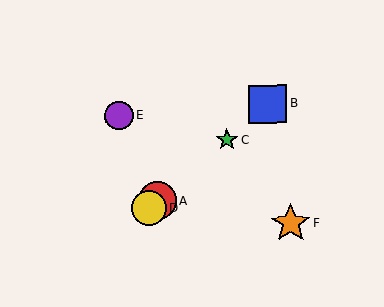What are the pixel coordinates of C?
Object C is at (227, 140).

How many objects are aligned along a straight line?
4 objects (A, B, C, D) are aligned along a straight line.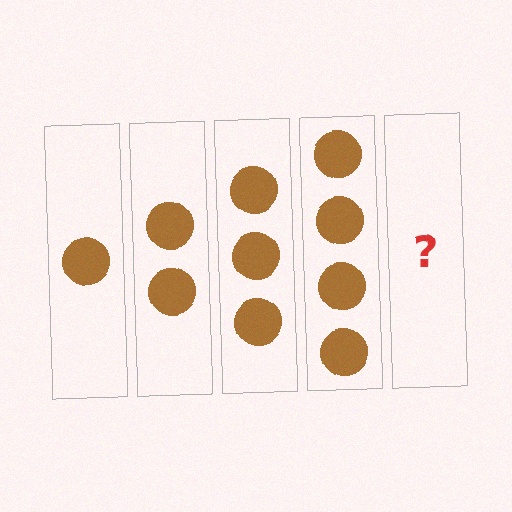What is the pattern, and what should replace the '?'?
The pattern is that each step adds one more circle. The '?' should be 5 circles.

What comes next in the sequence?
The next element should be 5 circles.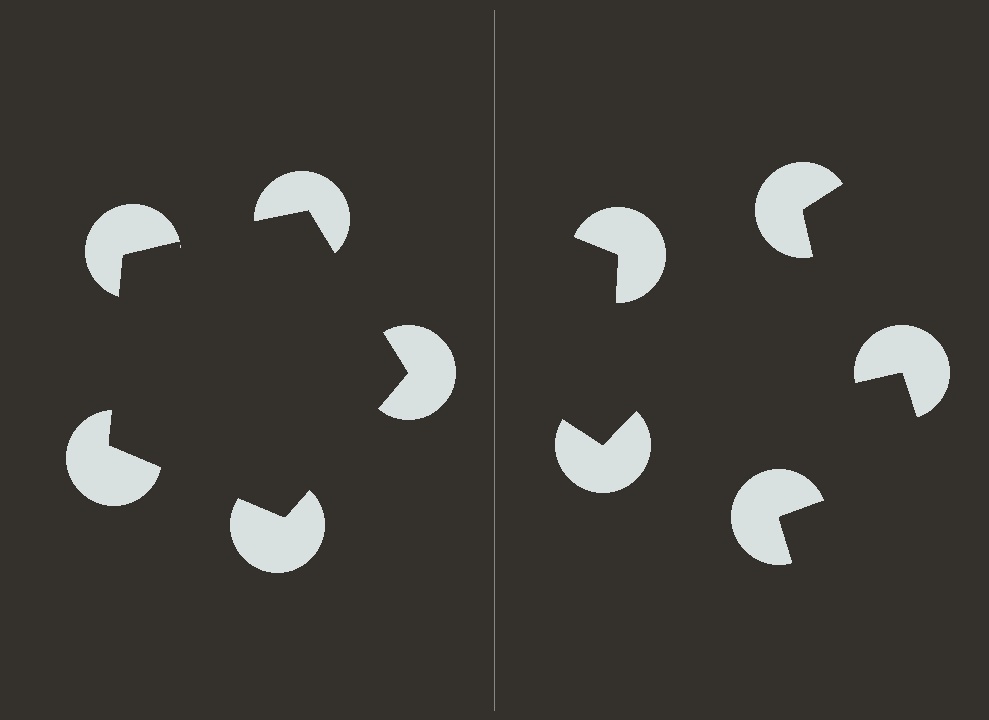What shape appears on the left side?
An illusory pentagon.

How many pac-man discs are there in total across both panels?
10 — 5 on each side.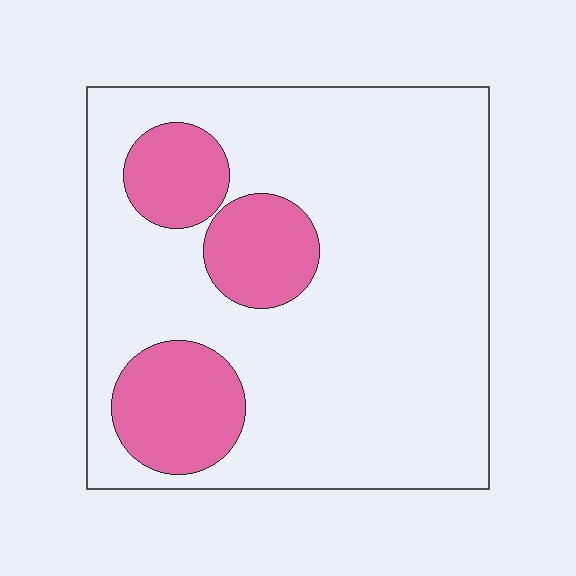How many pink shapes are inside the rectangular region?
3.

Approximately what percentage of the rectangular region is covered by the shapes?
Approximately 20%.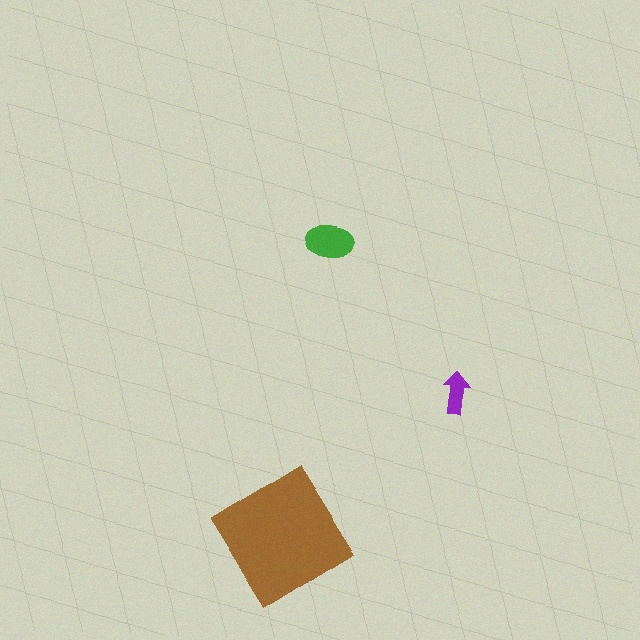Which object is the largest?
The brown diamond.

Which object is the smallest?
The purple arrow.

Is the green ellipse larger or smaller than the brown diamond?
Smaller.